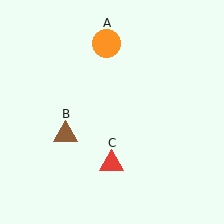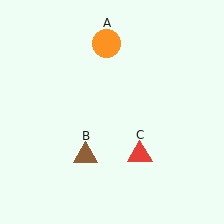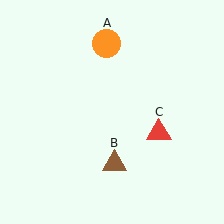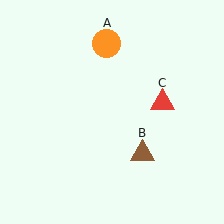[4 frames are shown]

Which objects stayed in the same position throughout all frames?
Orange circle (object A) remained stationary.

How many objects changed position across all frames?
2 objects changed position: brown triangle (object B), red triangle (object C).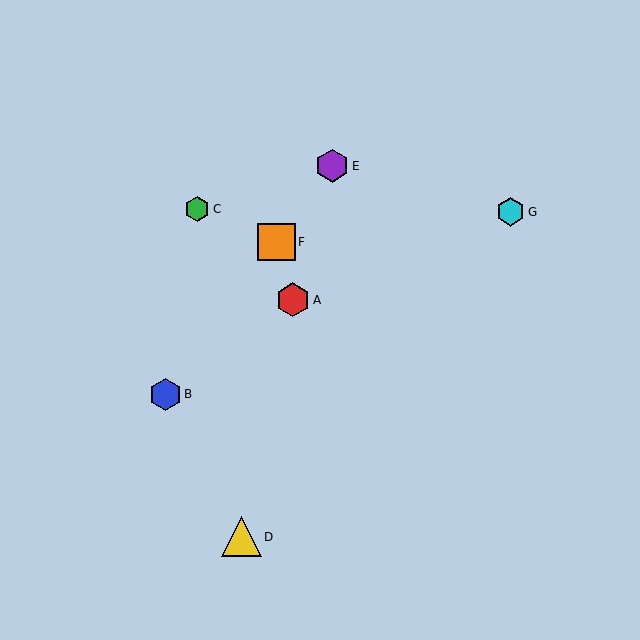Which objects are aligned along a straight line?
Objects B, E, F are aligned along a straight line.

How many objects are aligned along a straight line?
3 objects (B, E, F) are aligned along a straight line.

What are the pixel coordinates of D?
Object D is at (241, 537).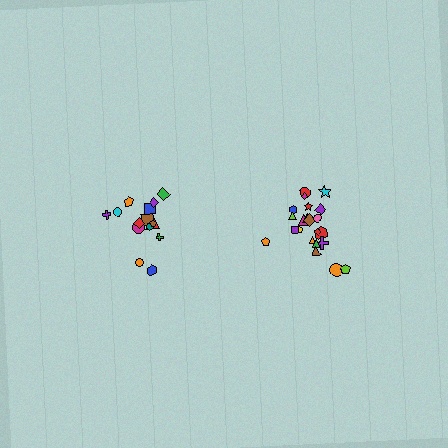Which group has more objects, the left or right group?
The right group.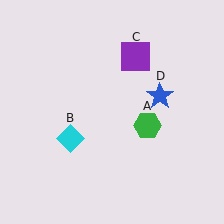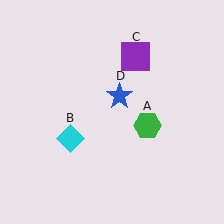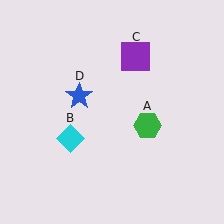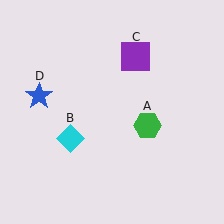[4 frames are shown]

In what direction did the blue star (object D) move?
The blue star (object D) moved left.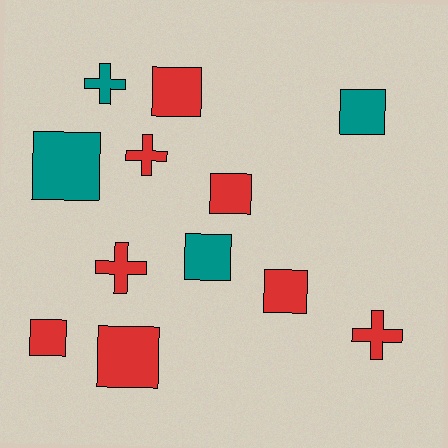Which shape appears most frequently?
Square, with 8 objects.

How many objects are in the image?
There are 12 objects.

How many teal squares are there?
There are 3 teal squares.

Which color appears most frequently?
Red, with 8 objects.